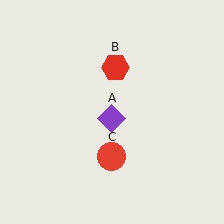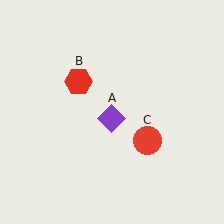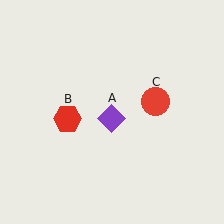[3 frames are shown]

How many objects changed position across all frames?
2 objects changed position: red hexagon (object B), red circle (object C).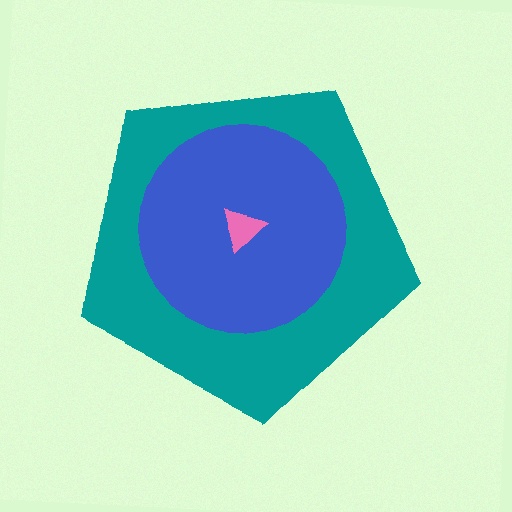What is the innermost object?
The pink triangle.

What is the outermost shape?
The teal pentagon.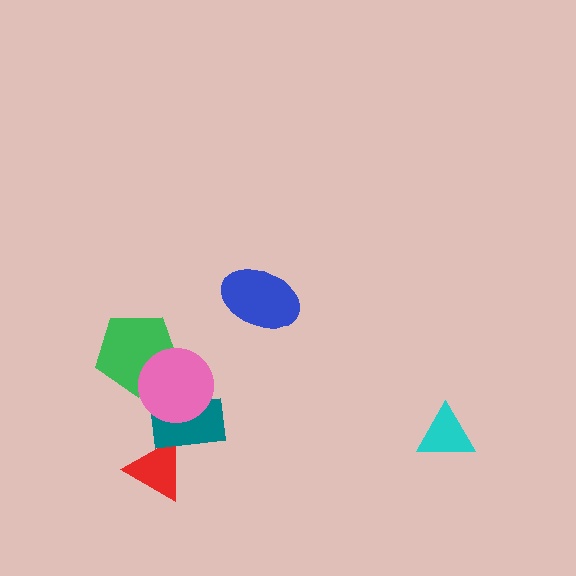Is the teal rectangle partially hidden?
Yes, it is partially covered by another shape.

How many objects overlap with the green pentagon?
1 object overlaps with the green pentagon.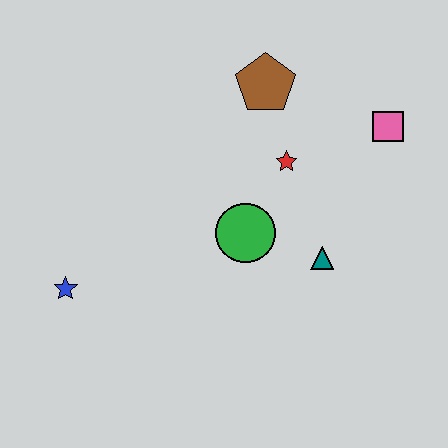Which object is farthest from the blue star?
The pink square is farthest from the blue star.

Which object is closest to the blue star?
The green circle is closest to the blue star.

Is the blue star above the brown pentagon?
No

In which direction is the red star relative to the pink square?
The red star is to the left of the pink square.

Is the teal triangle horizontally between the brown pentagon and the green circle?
No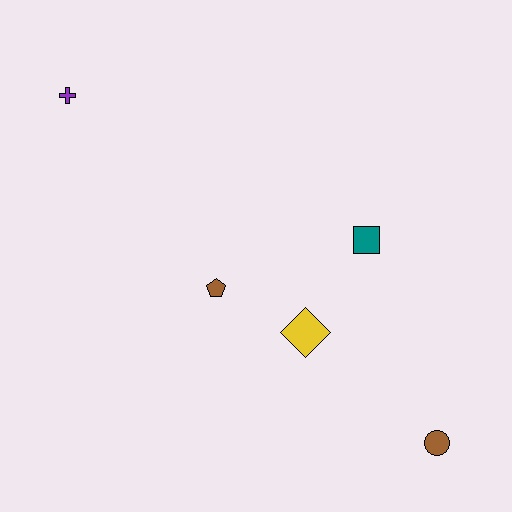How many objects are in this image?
There are 5 objects.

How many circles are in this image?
There is 1 circle.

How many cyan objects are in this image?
There are no cyan objects.